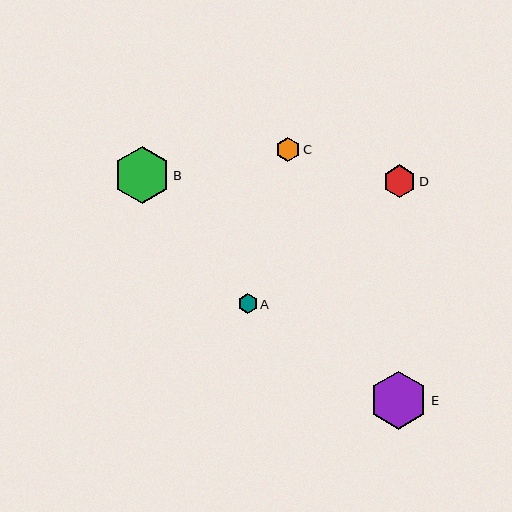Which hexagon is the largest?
Hexagon E is the largest with a size of approximately 58 pixels.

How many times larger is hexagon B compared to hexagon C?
Hexagon B is approximately 2.3 times the size of hexagon C.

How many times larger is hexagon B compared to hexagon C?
Hexagon B is approximately 2.3 times the size of hexagon C.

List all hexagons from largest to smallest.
From largest to smallest: E, B, D, C, A.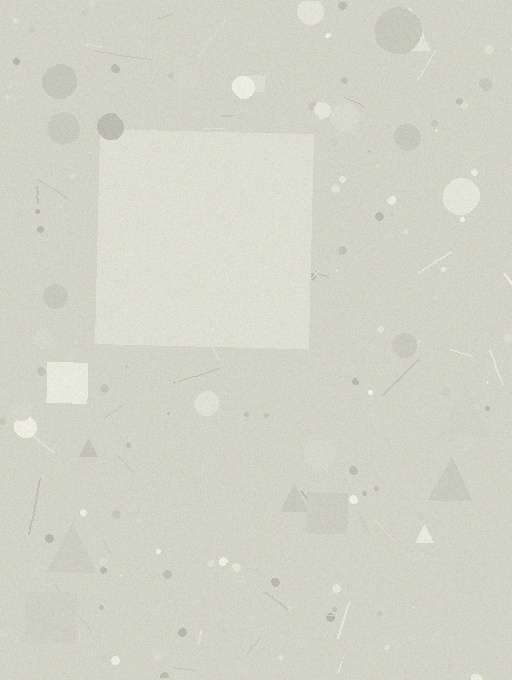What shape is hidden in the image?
A square is hidden in the image.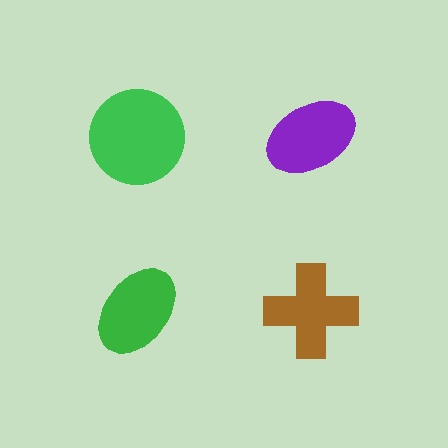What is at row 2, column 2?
A brown cross.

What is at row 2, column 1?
A green ellipse.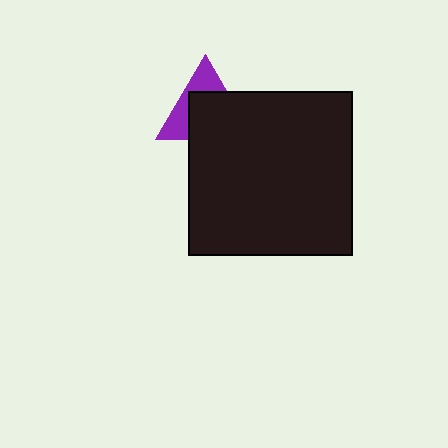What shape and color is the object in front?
The object in front is a black square.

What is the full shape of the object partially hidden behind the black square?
The partially hidden object is a purple triangle.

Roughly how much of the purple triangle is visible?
A small part of it is visible (roughly 40%).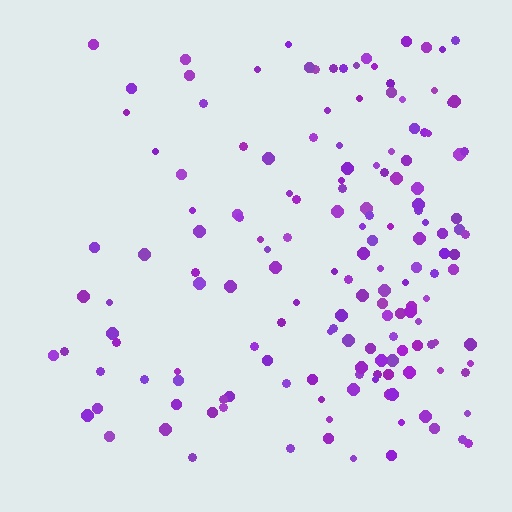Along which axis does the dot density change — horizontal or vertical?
Horizontal.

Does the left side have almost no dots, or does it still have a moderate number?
Still a moderate number, just noticeably fewer than the right.